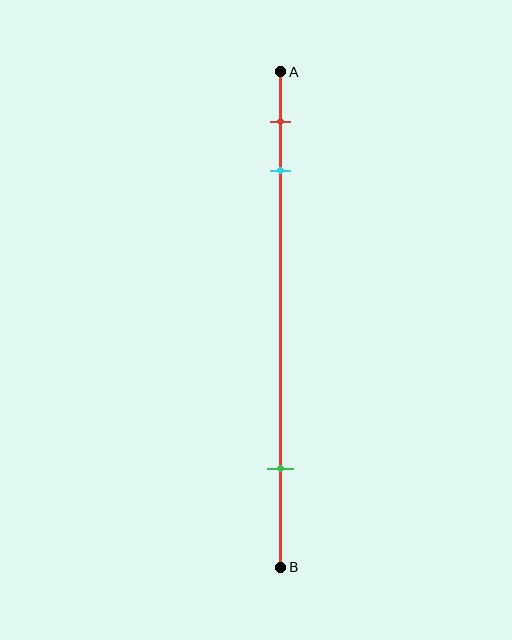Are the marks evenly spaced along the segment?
No, the marks are not evenly spaced.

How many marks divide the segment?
There are 3 marks dividing the segment.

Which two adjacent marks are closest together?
The red and cyan marks are the closest adjacent pair.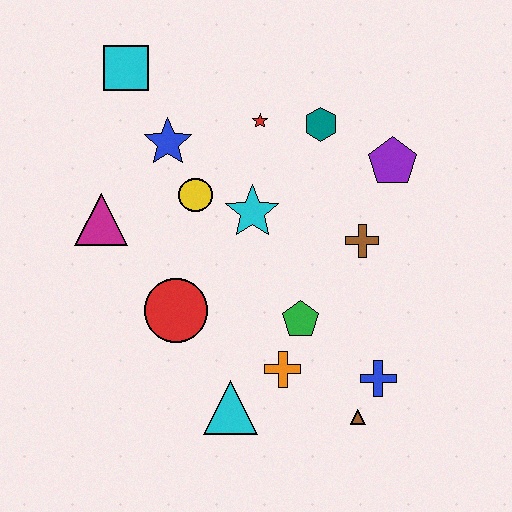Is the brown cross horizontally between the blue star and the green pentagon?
No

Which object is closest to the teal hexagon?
The red star is closest to the teal hexagon.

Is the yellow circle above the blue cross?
Yes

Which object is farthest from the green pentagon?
The cyan square is farthest from the green pentagon.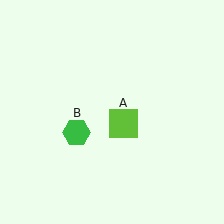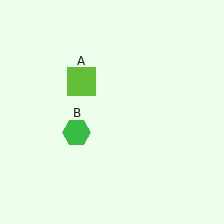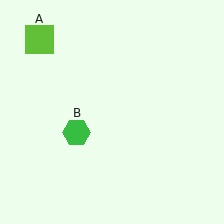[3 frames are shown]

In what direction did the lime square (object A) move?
The lime square (object A) moved up and to the left.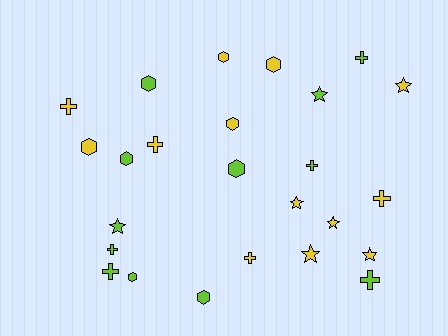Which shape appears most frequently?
Cross, with 9 objects.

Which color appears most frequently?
Yellow, with 13 objects.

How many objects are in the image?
There are 25 objects.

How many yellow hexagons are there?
There are 4 yellow hexagons.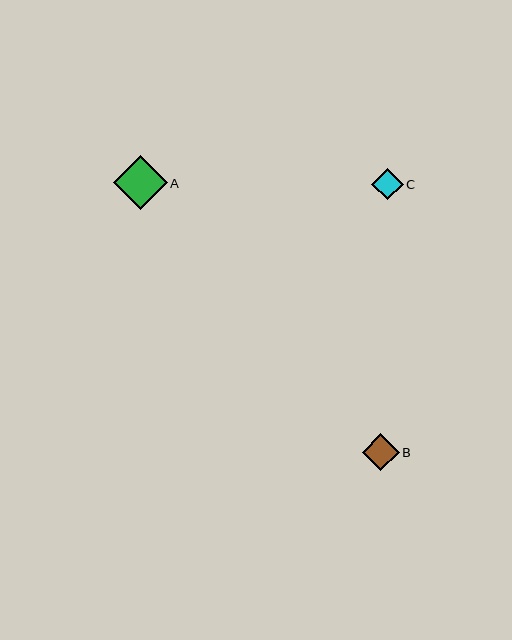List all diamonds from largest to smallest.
From largest to smallest: A, B, C.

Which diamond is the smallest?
Diamond C is the smallest with a size of approximately 32 pixels.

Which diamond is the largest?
Diamond A is the largest with a size of approximately 54 pixels.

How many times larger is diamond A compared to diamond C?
Diamond A is approximately 1.7 times the size of diamond C.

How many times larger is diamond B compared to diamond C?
Diamond B is approximately 1.2 times the size of diamond C.